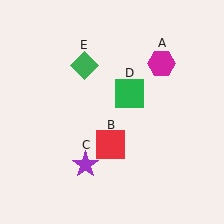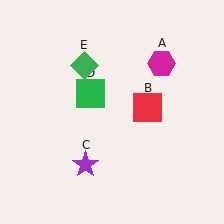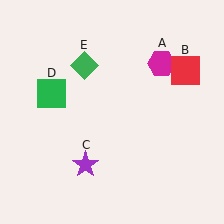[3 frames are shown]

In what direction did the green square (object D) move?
The green square (object D) moved left.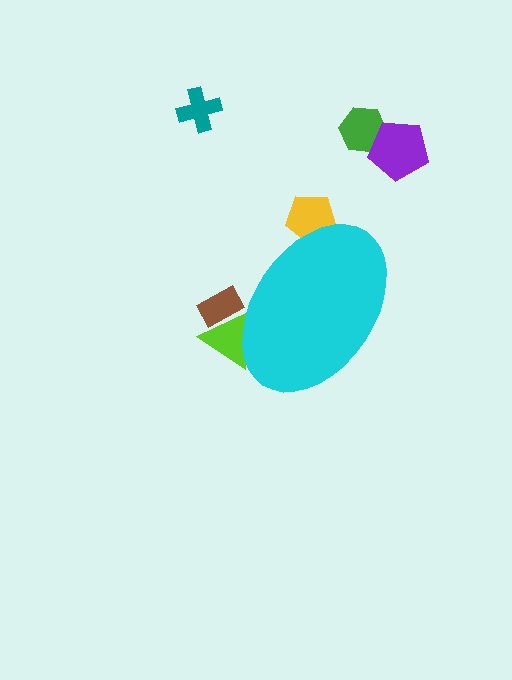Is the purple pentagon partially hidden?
No, the purple pentagon is fully visible.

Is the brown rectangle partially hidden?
Yes, the brown rectangle is partially hidden behind the cyan ellipse.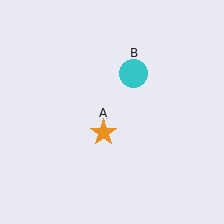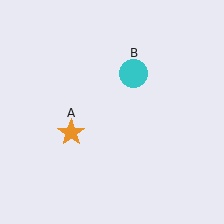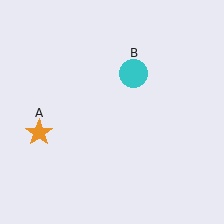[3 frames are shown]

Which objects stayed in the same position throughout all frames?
Cyan circle (object B) remained stationary.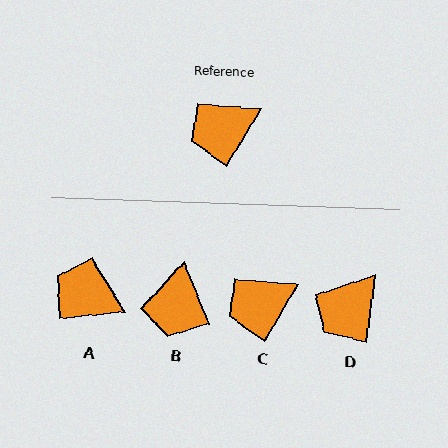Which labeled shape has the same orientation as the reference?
C.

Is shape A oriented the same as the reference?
No, it is off by about 53 degrees.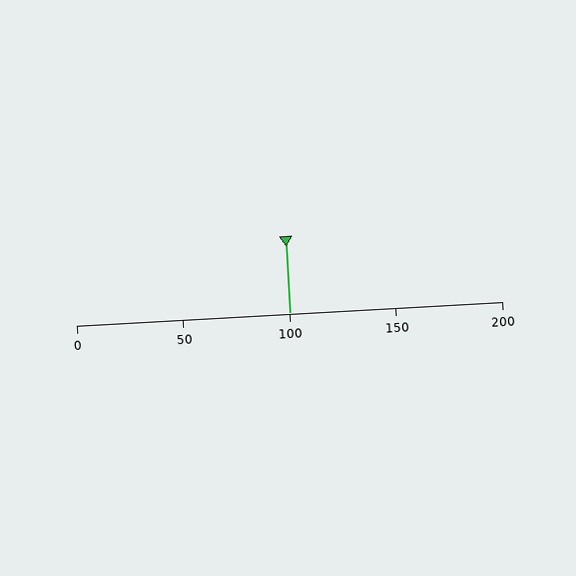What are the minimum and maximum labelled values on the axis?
The axis runs from 0 to 200.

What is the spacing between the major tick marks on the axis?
The major ticks are spaced 50 apart.